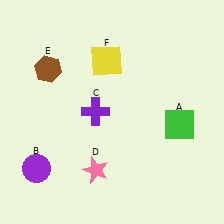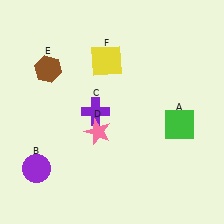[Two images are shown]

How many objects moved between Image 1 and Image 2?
1 object moved between the two images.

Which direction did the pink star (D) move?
The pink star (D) moved up.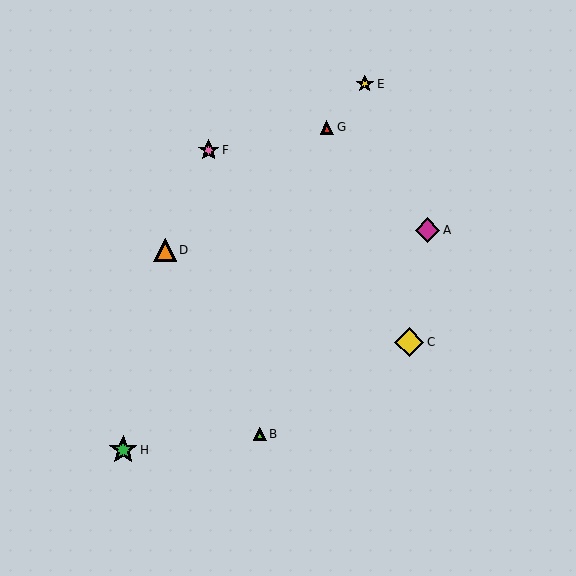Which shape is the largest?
The yellow diamond (labeled C) is the largest.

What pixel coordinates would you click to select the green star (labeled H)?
Click at (123, 450) to select the green star H.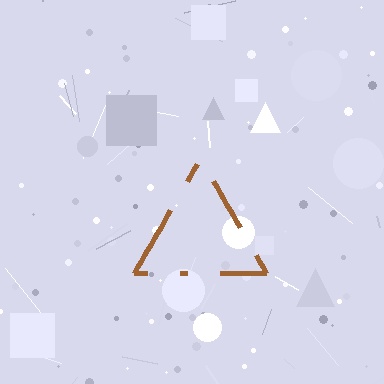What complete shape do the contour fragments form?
The contour fragments form a triangle.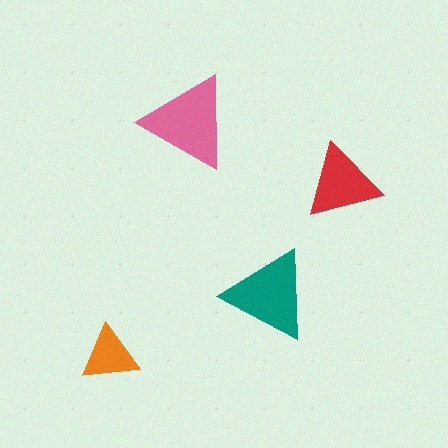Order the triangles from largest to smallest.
the pink one, the teal one, the red one, the orange one.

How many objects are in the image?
There are 4 objects in the image.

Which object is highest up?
The pink triangle is topmost.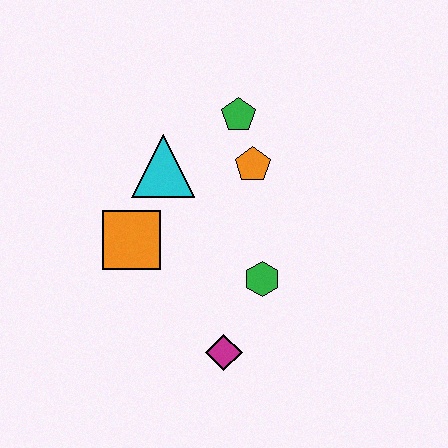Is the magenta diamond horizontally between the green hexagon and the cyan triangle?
Yes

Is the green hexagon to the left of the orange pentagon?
No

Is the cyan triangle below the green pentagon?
Yes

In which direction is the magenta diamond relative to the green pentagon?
The magenta diamond is below the green pentagon.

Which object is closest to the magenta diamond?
The green hexagon is closest to the magenta diamond.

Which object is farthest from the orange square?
The green pentagon is farthest from the orange square.